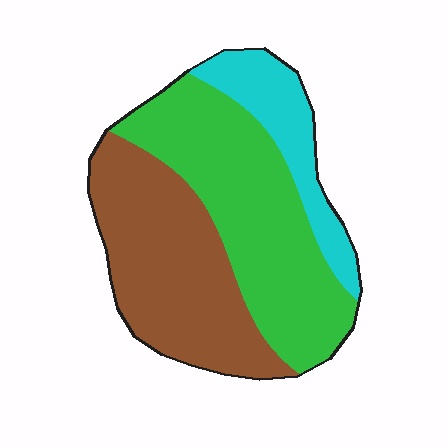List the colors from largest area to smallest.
From largest to smallest: green, brown, cyan.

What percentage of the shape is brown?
Brown takes up about two fifths (2/5) of the shape.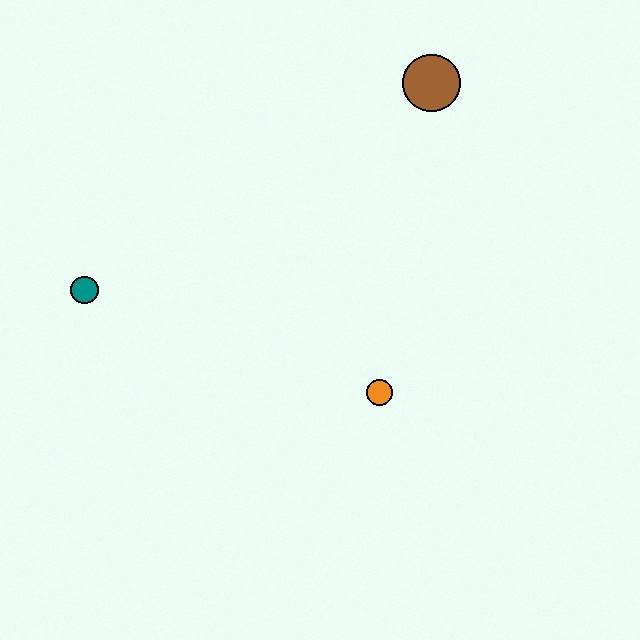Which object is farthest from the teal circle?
The brown circle is farthest from the teal circle.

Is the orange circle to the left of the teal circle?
No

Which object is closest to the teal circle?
The orange circle is closest to the teal circle.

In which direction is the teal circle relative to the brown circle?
The teal circle is to the left of the brown circle.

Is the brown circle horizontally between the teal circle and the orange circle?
No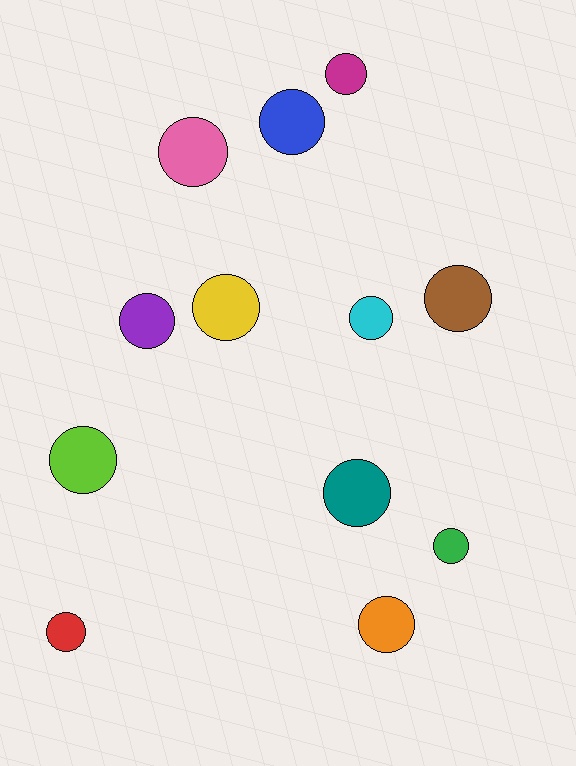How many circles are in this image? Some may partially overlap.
There are 12 circles.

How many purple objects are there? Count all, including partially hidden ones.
There is 1 purple object.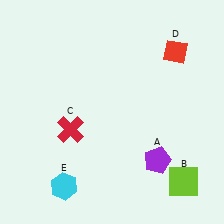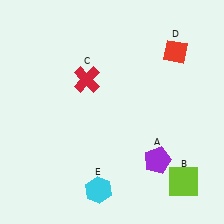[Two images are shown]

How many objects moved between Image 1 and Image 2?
2 objects moved between the two images.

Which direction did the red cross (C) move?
The red cross (C) moved up.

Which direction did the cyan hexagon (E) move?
The cyan hexagon (E) moved right.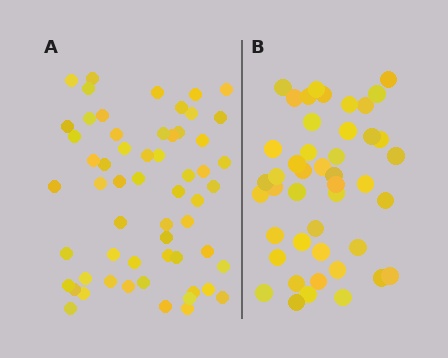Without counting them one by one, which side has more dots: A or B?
Region A (the left region) has more dots.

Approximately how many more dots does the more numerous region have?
Region A has approximately 15 more dots than region B.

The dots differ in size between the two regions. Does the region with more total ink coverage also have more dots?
No. Region B has more total ink coverage because its dots are larger, but region A actually contains more individual dots. Total area can be misleading — the number of items is what matters here.